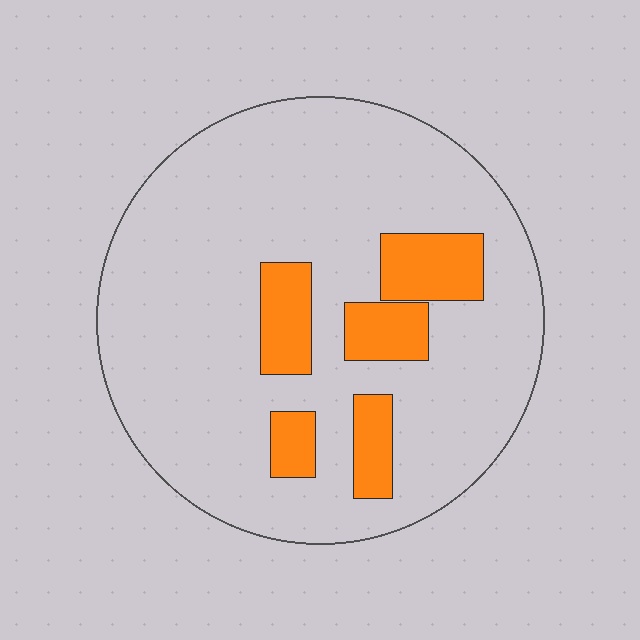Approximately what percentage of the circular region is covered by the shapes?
Approximately 15%.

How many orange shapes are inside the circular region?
5.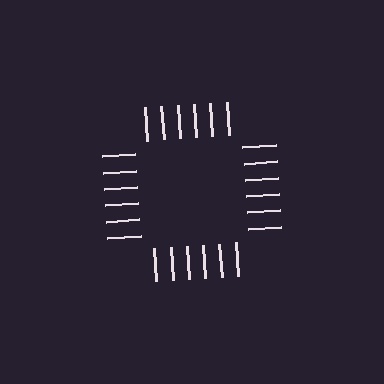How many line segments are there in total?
24 — 6 along each of the 4 edges.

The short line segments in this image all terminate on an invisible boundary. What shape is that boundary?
An illusory square — the line segments terminate on its edges but no continuous stroke is drawn.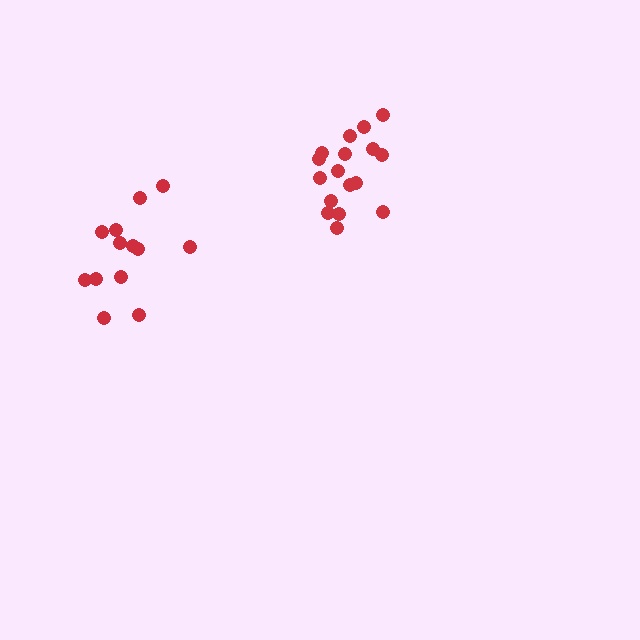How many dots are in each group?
Group 1: 17 dots, Group 2: 13 dots (30 total).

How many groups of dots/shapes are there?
There are 2 groups.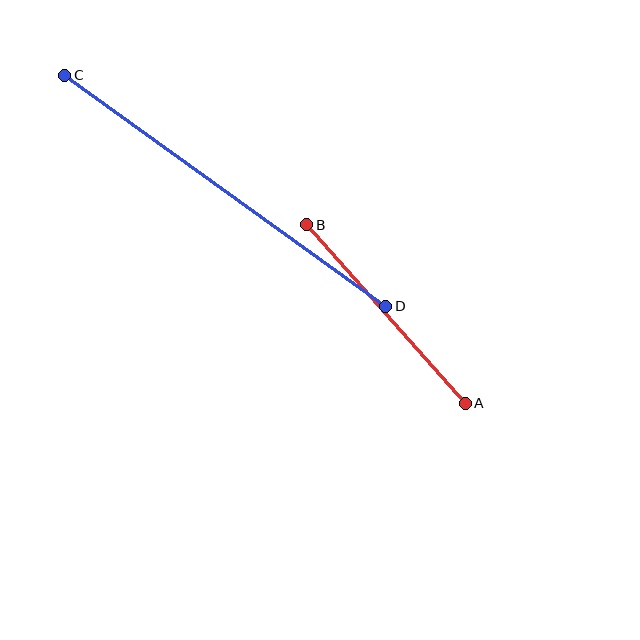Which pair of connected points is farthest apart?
Points C and D are farthest apart.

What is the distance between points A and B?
The distance is approximately 239 pixels.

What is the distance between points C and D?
The distance is approximately 395 pixels.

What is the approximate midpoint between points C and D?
The midpoint is at approximately (225, 191) pixels.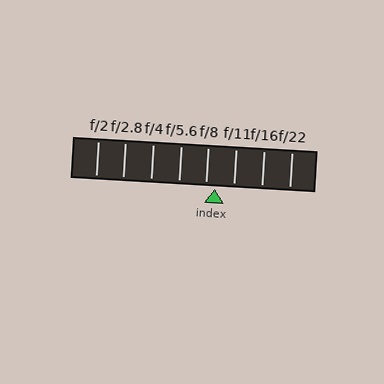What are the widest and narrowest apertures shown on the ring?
The widest aperture shown is f/2 and the narrowest is f/22.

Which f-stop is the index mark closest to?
The index mark is closest to f/8.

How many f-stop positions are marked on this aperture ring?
There are 8 f-stop positions marked.